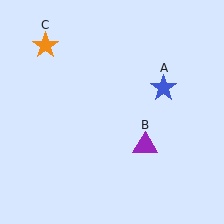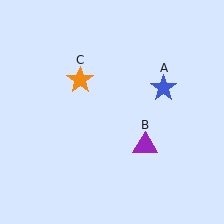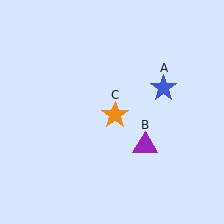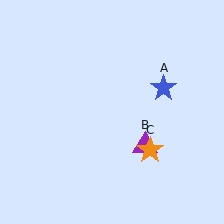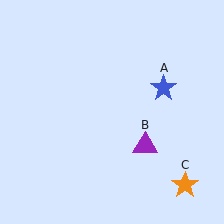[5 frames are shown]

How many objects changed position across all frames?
1 object changed position: orange star (object C).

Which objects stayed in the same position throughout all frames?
Blue star (object A) and purple triangle (object B) remained stationary.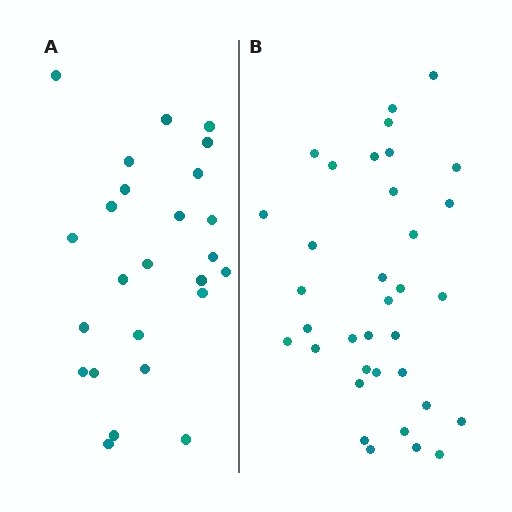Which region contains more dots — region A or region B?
Region B (the right region) has more dots.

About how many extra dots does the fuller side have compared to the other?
Region B has roughly 10 or so more dots than region A.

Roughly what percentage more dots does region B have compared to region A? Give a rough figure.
About 40% more.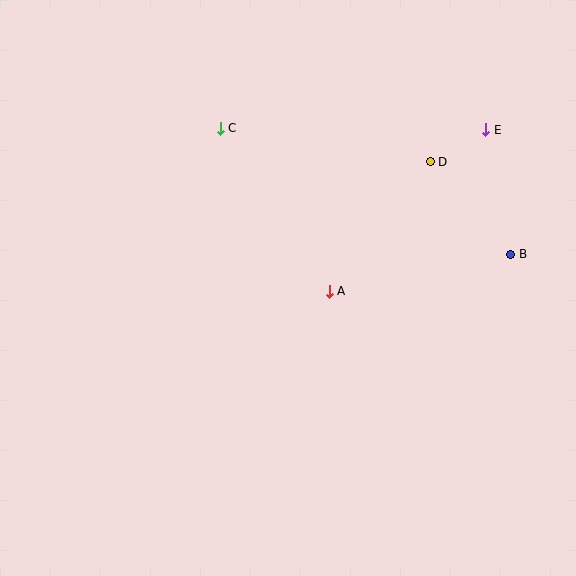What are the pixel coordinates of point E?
Point E is at (486, 130).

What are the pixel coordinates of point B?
Point B is at (511, 254).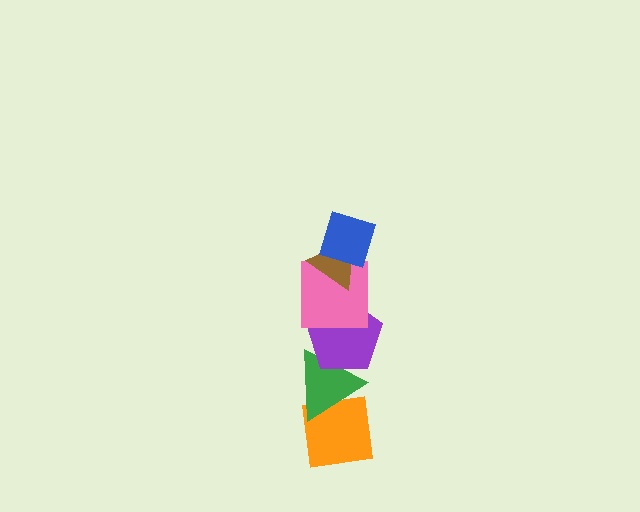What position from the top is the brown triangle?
The brown triangle is 2nd from the top.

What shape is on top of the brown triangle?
The blue diamond is on top of the brown triangle.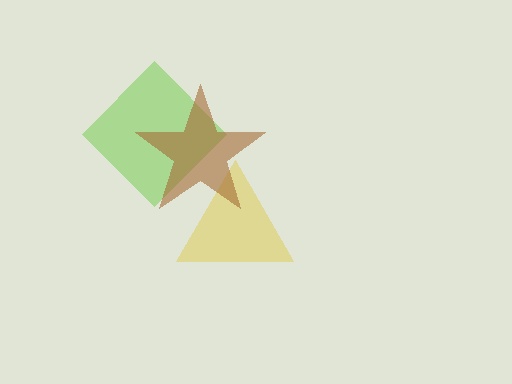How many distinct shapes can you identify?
There are 3 distinct shapes: a yellow triangle, a lime diamond, a brown star.